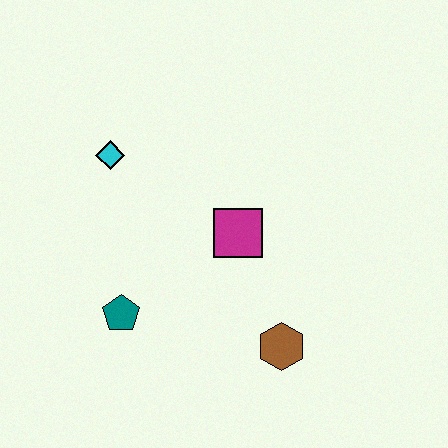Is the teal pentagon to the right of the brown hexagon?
No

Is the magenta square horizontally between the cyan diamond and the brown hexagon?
Yes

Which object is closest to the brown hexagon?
The magenta square is closest to the brown hexagon.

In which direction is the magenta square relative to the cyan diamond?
The magenta square is to the right of the cyan diamond.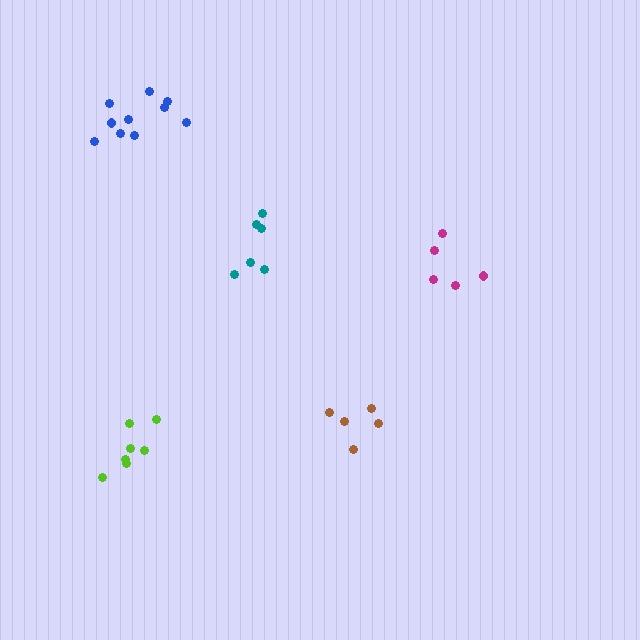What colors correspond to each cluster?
The clusters are colored: teal, blue, brown, magenta, lime.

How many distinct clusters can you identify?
There are 5 distinct clusters.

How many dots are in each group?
Group 1: 6 dots, Group 2: 10 dots, Group 3: 5 dots, Group 4: 5 dots, Group 5: 7 dots (33 total).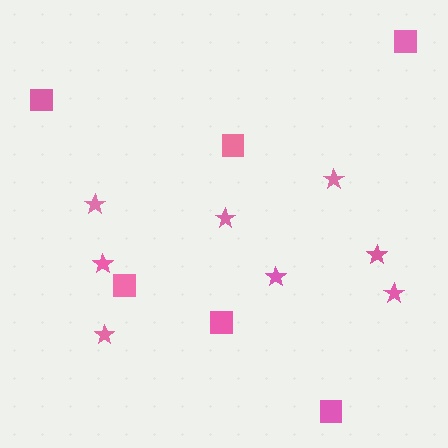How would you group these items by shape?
There are 2 groups: one group of squares (6) and one group of stars (8).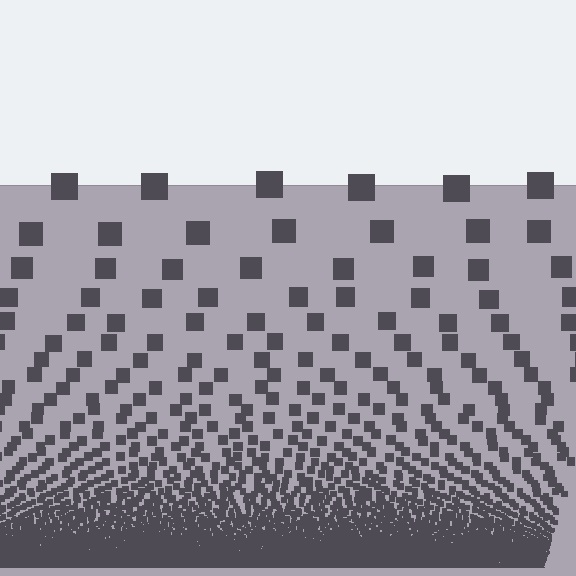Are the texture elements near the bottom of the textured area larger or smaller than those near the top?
Smaller. The gradient is inverted — elements near the bottom are smaller and denser.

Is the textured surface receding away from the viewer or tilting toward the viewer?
The surface appears to tilt toward the viewer. Texture elements get larger and sparser toward the top.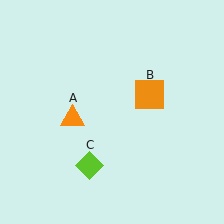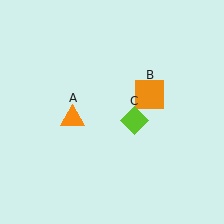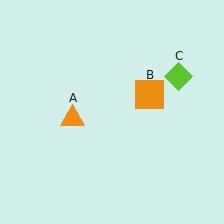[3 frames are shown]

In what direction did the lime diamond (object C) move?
The lime diamond (object C) moved up and to the right.